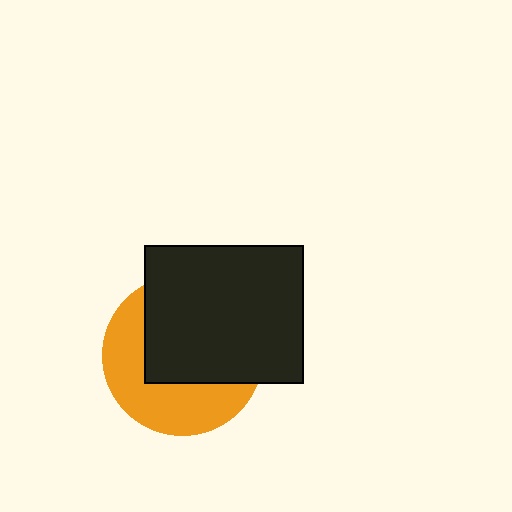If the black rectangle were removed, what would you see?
You would see the complete orange circle.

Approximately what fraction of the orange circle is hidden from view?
Roughly 56% of the orange circle is hidden behind the black rectangle.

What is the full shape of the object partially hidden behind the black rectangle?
The partially hidden object is an orange circle.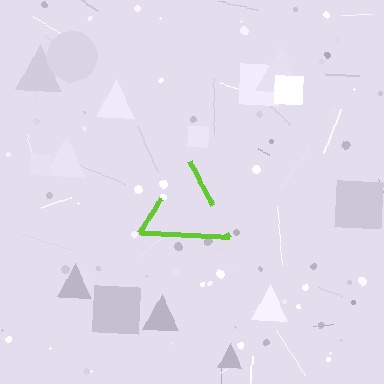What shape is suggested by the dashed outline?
The dashed outline suggests a triangle.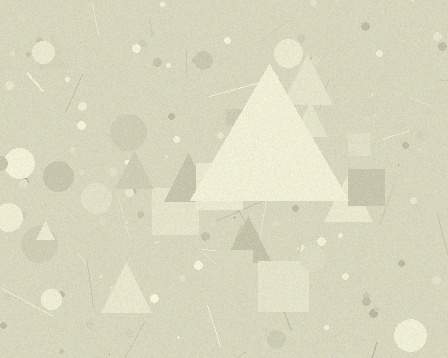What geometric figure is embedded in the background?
A triangle is embedded in the background.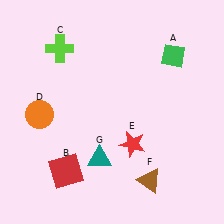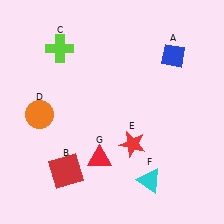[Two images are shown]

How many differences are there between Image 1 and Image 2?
There are 3 differences between the two images.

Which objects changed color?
A changed from green to blue. F changed from brown to cyan. G changed from teal to red.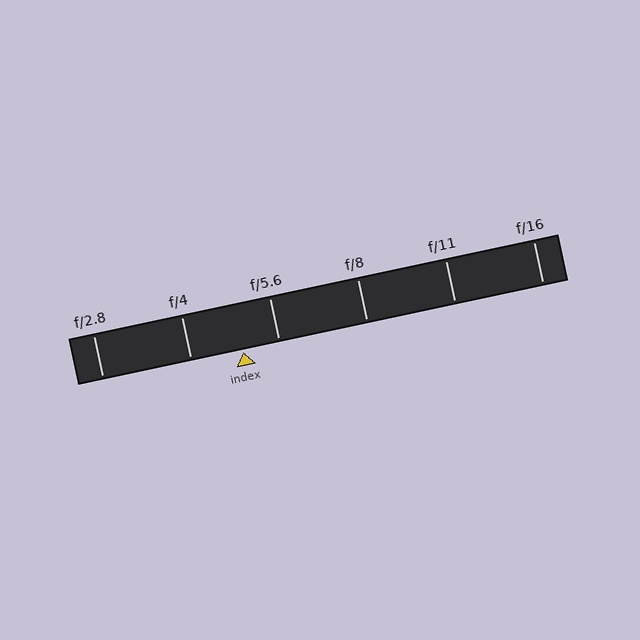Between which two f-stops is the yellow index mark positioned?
The index mark is between f/4 and f/5.6.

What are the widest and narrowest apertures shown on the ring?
The widest aperture shown is f/2.8 and the narrowest is f/16.